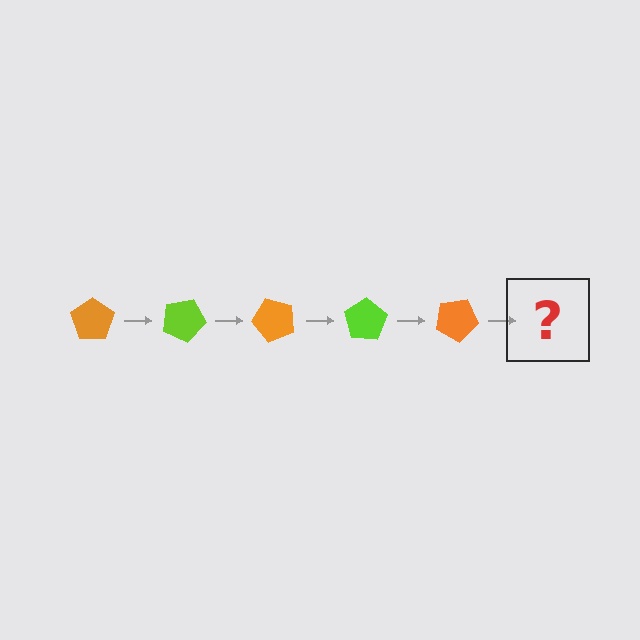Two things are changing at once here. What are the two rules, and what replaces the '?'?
The two rules are that it rotates 25 degrees each step and the color cycles through orange and lime. The '?' should be a lime pentagon, rotated 125 degrees from the start.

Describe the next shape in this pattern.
It should be a lime pentagon, rotated 125 degrees from the start.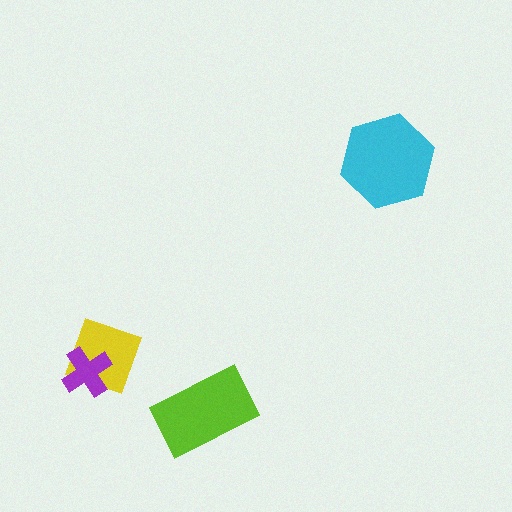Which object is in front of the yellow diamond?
The purple cross is in front of the yellow diamond.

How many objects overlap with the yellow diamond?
1 object overlaps with the yellow diamond.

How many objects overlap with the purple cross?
1 object overlaps with the purple cross.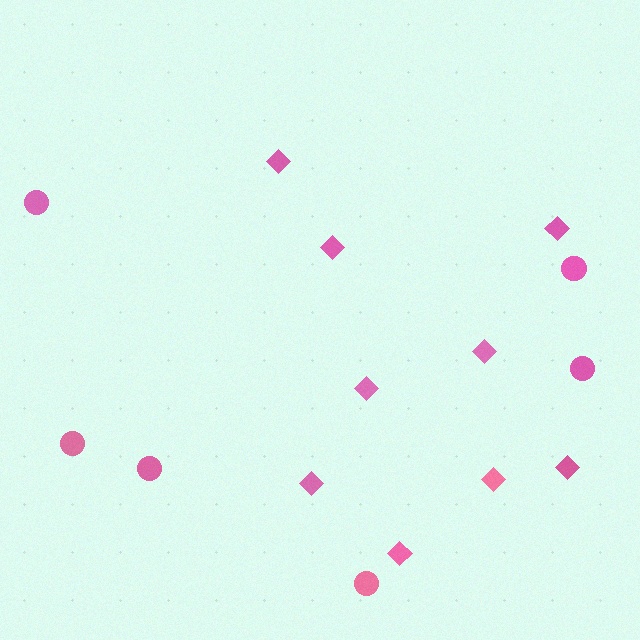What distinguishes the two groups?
There are 2 groups: one group of circles (6) and one group of diamonds (9).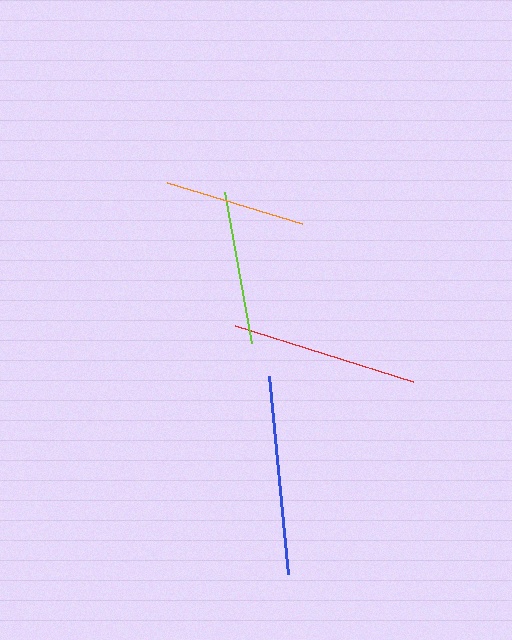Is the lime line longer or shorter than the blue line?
The blue line is longer than the lime line.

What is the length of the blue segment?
The blue segment is approximately 200 pixels long.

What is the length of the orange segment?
The orange segment is approximately 141 pixels long.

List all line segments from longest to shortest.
From longest to shortest: blue, red, lime, orange.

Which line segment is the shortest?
The orange line is the shortest at approximately 141 pixels.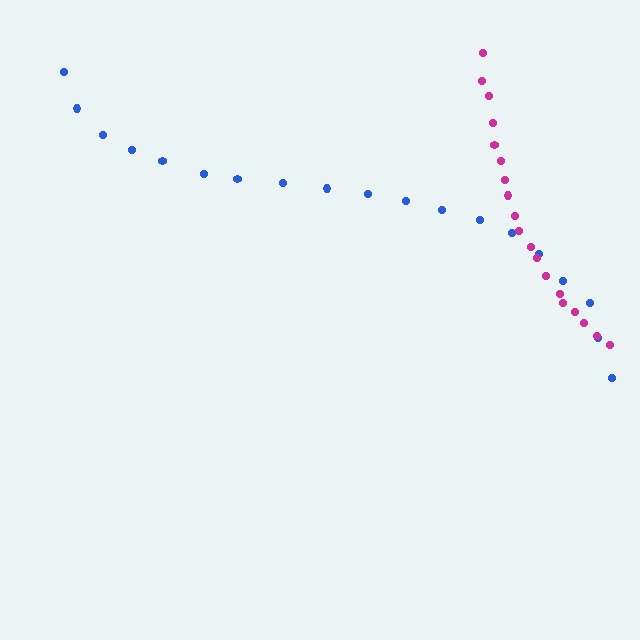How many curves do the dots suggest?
There are 2 distinct paths.